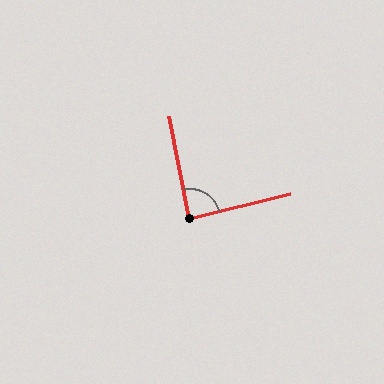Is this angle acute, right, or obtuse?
It is approximately a right angle.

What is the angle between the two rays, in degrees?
Approximately 88 degrees.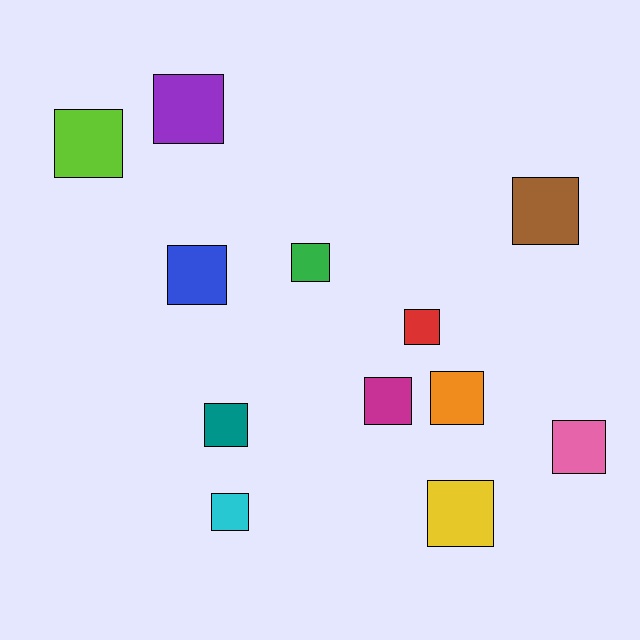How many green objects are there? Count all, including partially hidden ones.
There is 1 green object.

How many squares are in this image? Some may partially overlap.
There are 12 squares.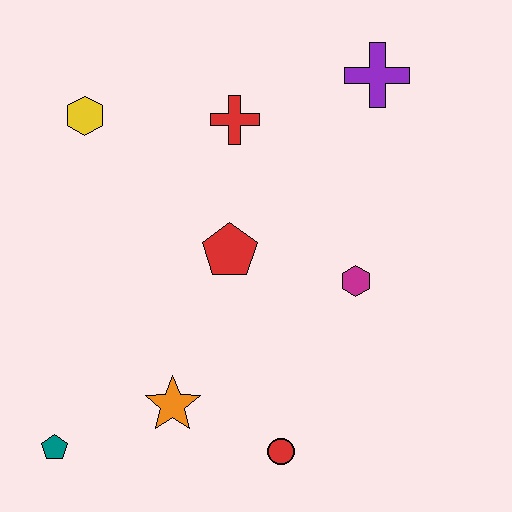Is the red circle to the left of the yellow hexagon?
No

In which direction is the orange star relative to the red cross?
The orange star is below the red cross.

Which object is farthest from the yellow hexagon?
The red circle is farthest from the yellow hexagon.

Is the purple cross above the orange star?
Yes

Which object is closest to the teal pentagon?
The orange star is closest to the teal pentagon.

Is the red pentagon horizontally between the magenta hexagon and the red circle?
No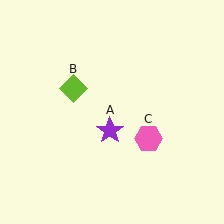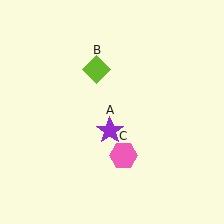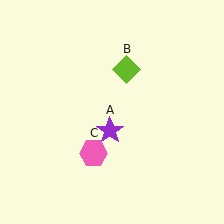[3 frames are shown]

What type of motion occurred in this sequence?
The lime diamond (object B), pink hexagon (object C) rotated clockwise around the center of the scene.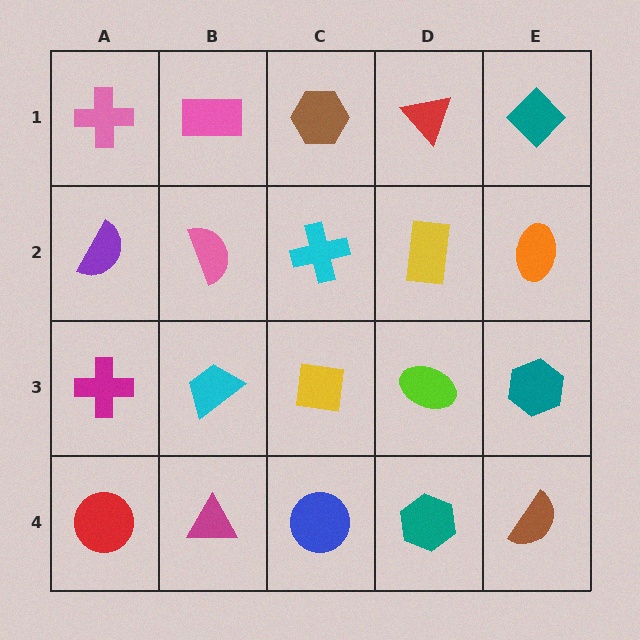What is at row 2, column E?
An orange ellipse.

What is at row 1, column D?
A red triangle.